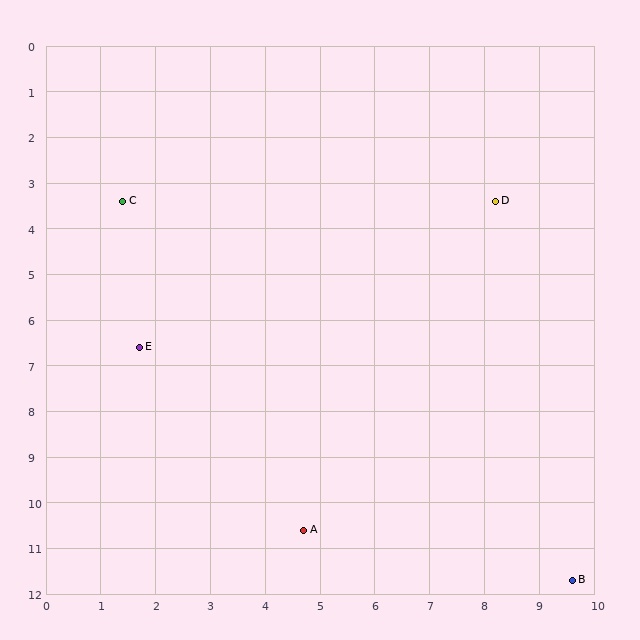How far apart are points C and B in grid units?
Points C and B are about 11.7 grid units apart.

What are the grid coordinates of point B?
Point B is at approximately (9.6, 11.7).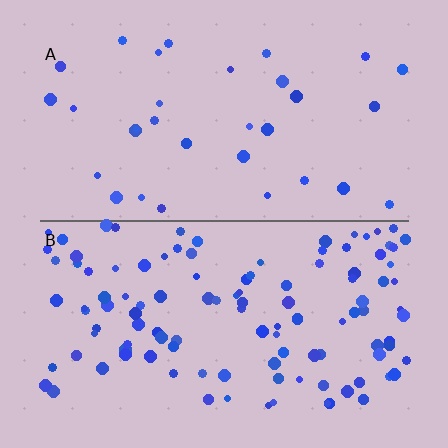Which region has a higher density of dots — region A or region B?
B (the bottom).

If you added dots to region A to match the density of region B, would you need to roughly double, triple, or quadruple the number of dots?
Approximately quadruple.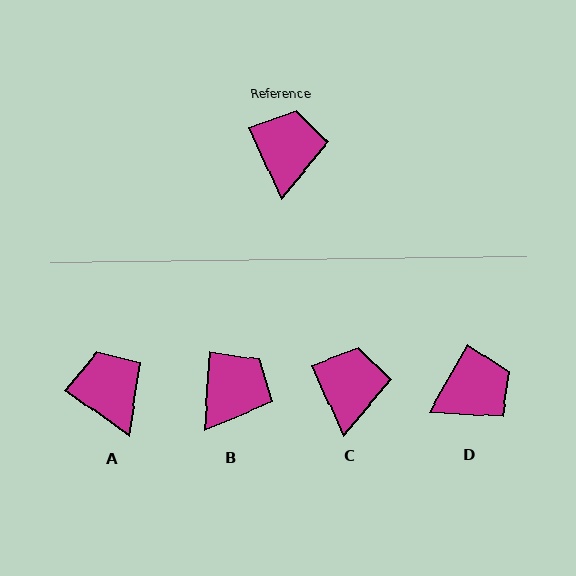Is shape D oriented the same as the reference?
No, it is off by about 54 degrees.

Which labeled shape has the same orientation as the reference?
C.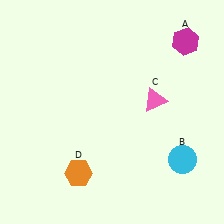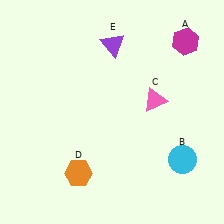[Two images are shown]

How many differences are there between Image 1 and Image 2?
There is 1 difference between the two images.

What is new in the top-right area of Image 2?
A purple triangle (E) was added in the top-right area of Image 2.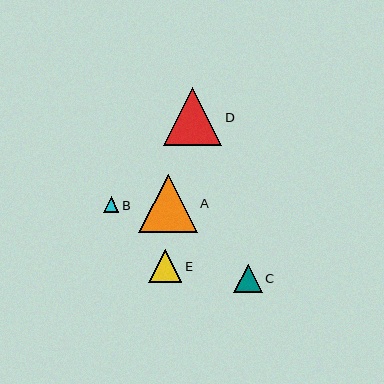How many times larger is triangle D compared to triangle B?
Triangle D is approximately 3.7 times the size of triangle B.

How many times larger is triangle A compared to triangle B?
Triangle A is approximately 3.8 times the size of triangle B.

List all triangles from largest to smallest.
From largest to smallest: A, D, E, C, B.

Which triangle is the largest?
Triangle A is the largest with a size of approximately 59 pixels.